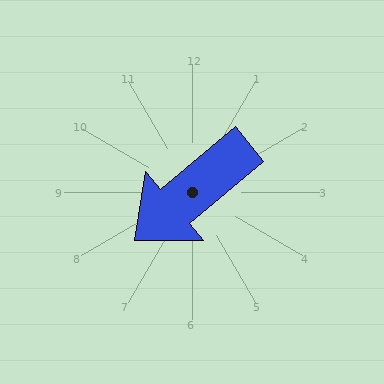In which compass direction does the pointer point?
Southwest.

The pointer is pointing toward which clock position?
Roughly 8 o'clock.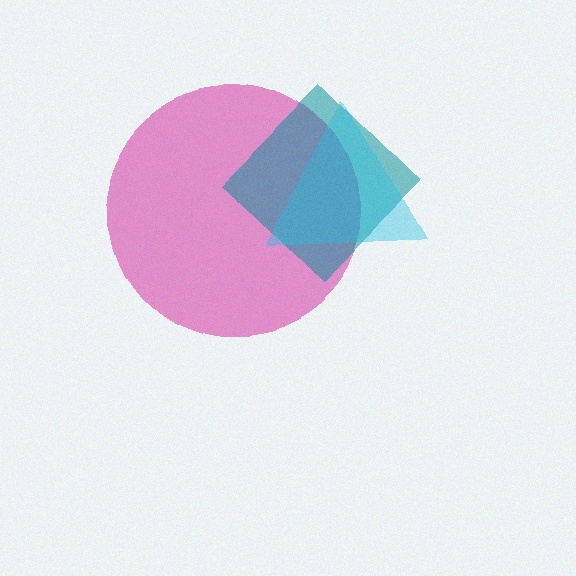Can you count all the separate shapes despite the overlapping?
Yes, there are 3 separate shapes.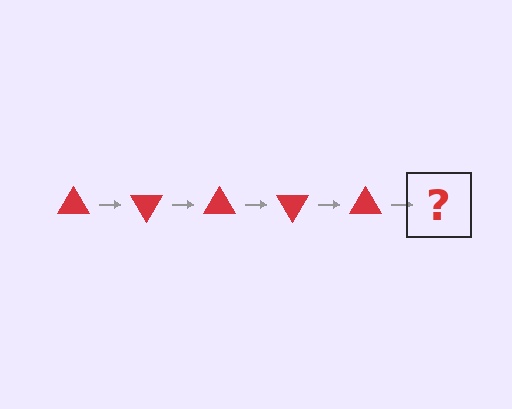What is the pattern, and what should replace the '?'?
The pattern is that the triangle rotates 60 degrees each step. The '?' should be a red triangle rotated 300 degrees.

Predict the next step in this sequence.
The next step is a red triangle rotated 300 degrees.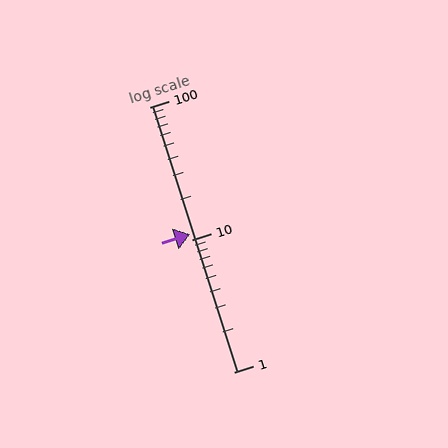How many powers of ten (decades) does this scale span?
The scale spans 2 decades, from 1 to 100.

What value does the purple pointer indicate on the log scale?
The pointer indicates approximately 11.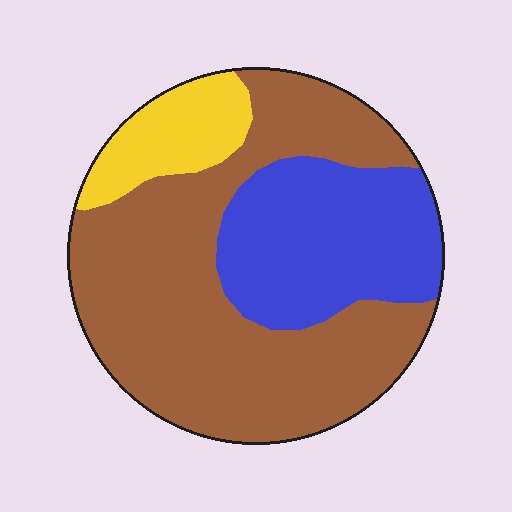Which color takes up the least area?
Yellow, at roughly 10%.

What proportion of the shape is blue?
Blue covers roughly 30% of the shape.